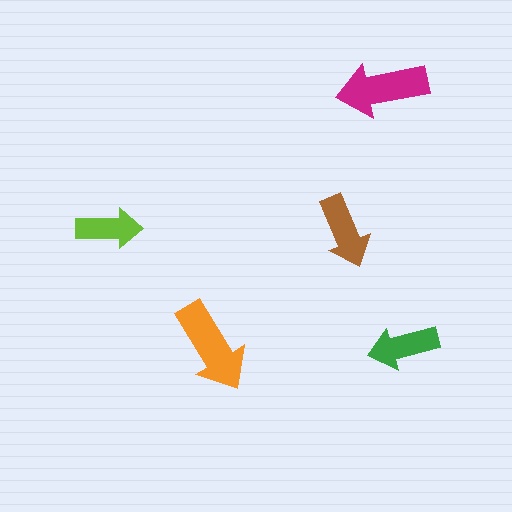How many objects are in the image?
There are 5 objects in the image.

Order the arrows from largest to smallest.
the orange one, the magenta one, the brown one, the green one, the lime one.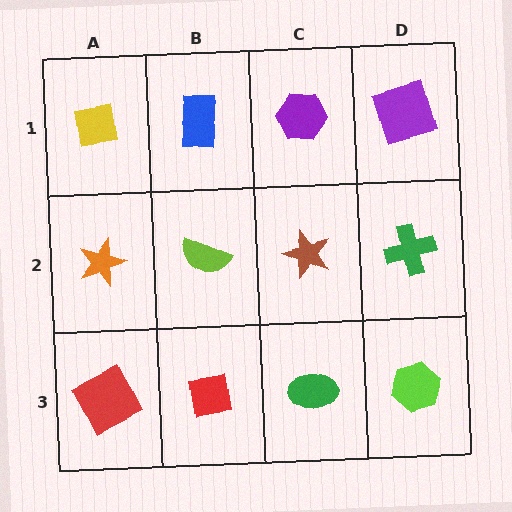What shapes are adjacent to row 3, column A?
An orange star (row 2, column A), a red square (row 3, column B).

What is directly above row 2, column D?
A purple square.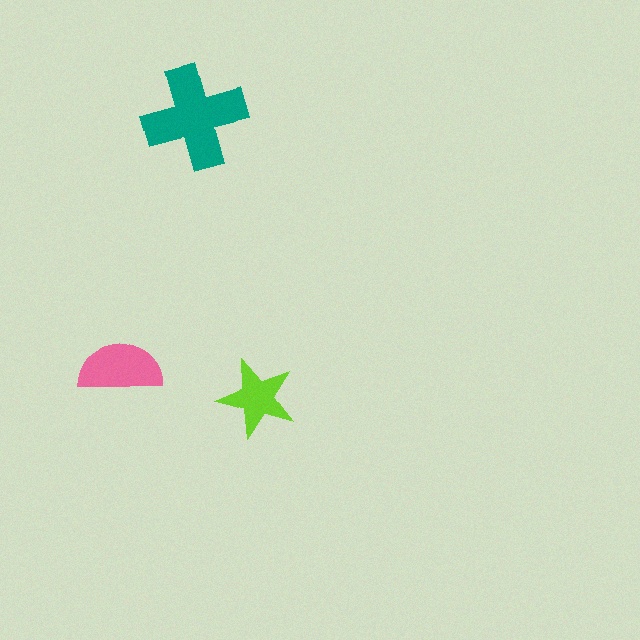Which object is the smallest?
The lime star.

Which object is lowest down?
The lime star is bottommost.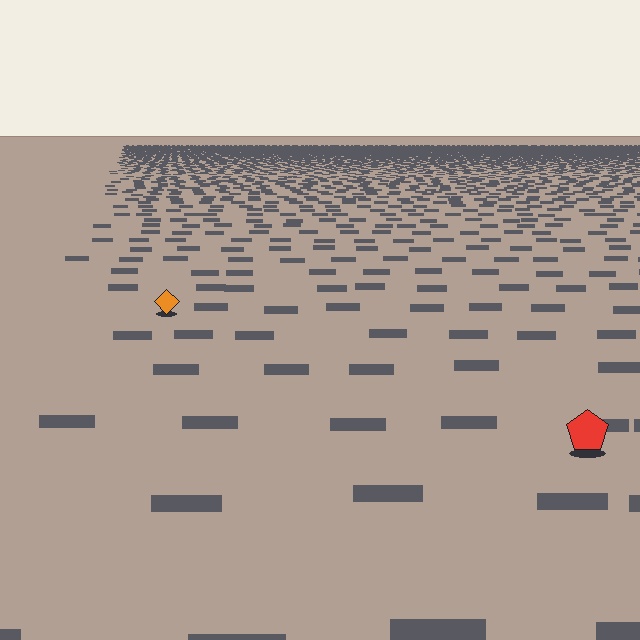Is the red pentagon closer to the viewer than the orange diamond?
Yes. The red pentagon is closer — you can tell from the texture gradient: the ground texture is coarser near it.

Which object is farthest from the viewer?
The orange diamond is farthest from the viewer. It appears smaller and the ground texture around it is denser.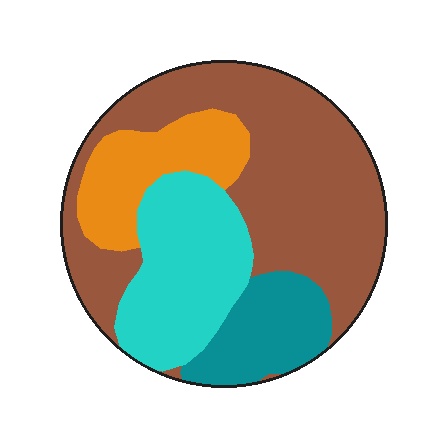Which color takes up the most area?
Brown, at roughly 50%.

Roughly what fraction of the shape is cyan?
Cyan covers 23% of the shape.